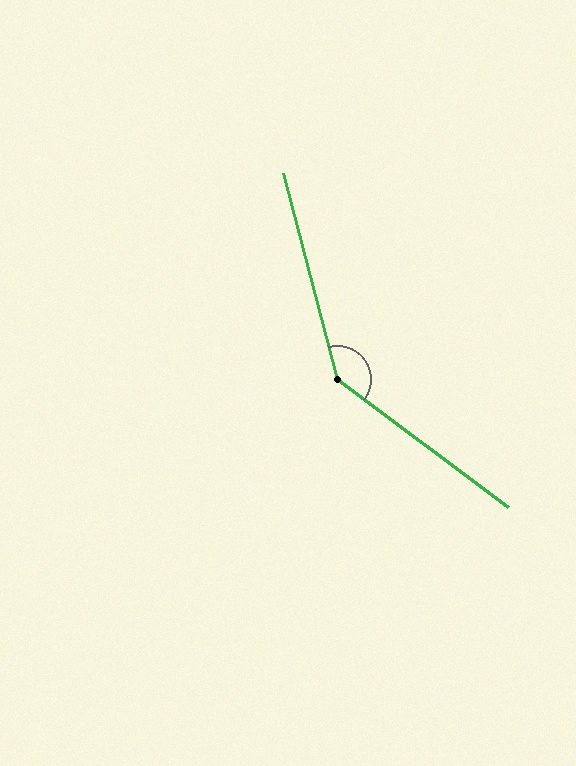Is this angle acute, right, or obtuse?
It is obtuse.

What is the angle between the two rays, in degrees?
Approximately 142 degrees.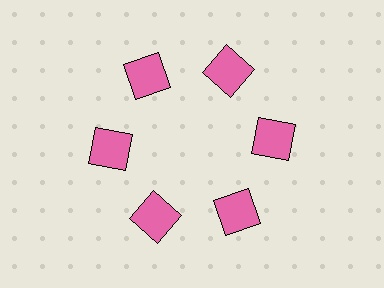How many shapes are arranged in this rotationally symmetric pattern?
There are 6 shapes, arranged in 6 groups of 1.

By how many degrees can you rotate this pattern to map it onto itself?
The pattern maps onto itself every 60 degrees of rotation.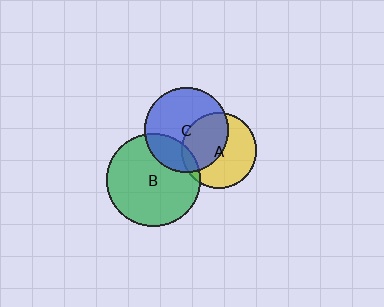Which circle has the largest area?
Circle B (green).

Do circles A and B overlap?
Yes.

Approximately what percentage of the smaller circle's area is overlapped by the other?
Approximately 10%.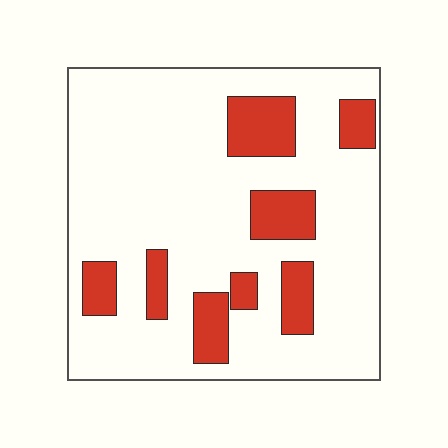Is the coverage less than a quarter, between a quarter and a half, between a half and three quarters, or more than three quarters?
Less than a quarter.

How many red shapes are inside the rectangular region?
8.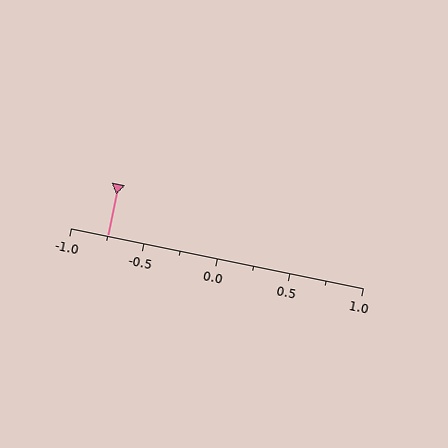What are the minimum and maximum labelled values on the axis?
The axis runs from -1.0 to 1.0.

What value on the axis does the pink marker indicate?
The marker indicates approximately -0.75.